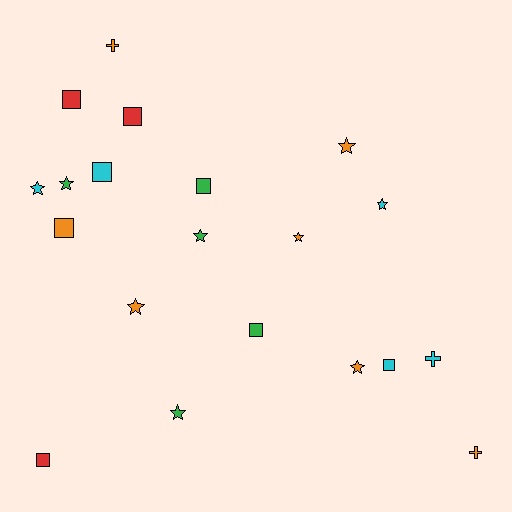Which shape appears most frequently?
Star, with 9 objects.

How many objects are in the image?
There are 20 objects.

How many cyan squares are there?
There are 2 cyan squares.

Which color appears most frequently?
Orange, with 7 objects.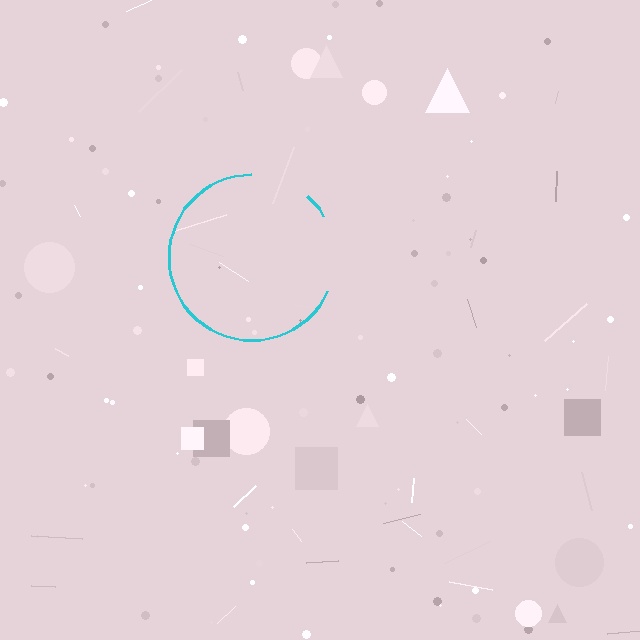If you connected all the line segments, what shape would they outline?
They would outline a circle.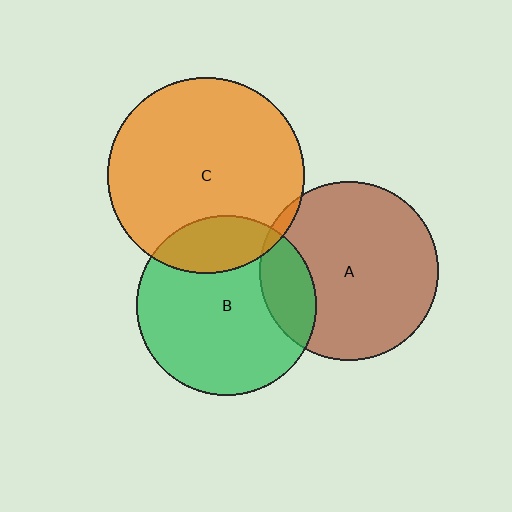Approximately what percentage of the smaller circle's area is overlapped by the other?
Approximately 5%.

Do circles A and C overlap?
Yes.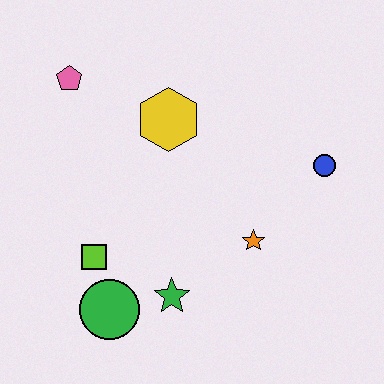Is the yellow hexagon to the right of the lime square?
Yes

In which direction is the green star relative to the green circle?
The green star is to the right of the green circle.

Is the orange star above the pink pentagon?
No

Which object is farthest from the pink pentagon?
The blue circle is farthest from the pink pentagon.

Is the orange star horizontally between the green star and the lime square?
No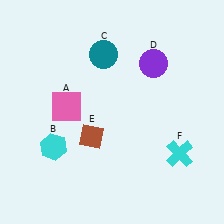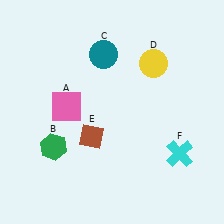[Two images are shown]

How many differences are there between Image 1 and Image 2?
There are 2 differences between the two images.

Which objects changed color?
B changed from cyan to green. D changed from purple to yellow.